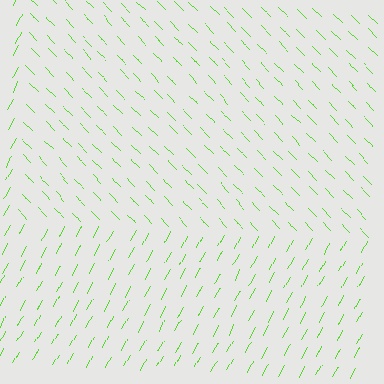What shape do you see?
I see a rectangle.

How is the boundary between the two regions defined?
The boundary is defined purely by a change in line orientation (approximately 73 degrees difference). All lines are the same color and thickness.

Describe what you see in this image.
The image is filled with small lime line segments. A rectangle region in the image has lines oriented differently from the surrounding lines, creating a visible texture boundary.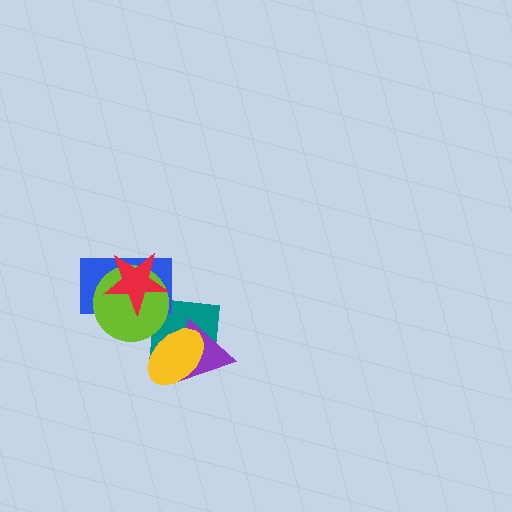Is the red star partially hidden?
No, no other shape covers it.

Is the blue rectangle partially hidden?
Yes, it is partially covered by another shape.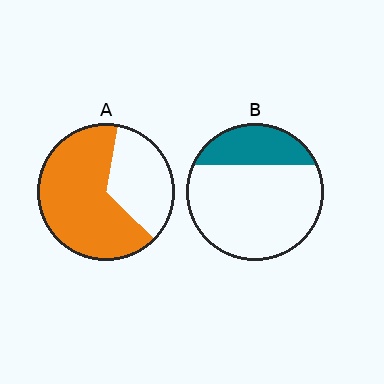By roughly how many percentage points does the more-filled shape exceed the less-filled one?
By roughly 40 percentage points (A over B).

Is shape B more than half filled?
No.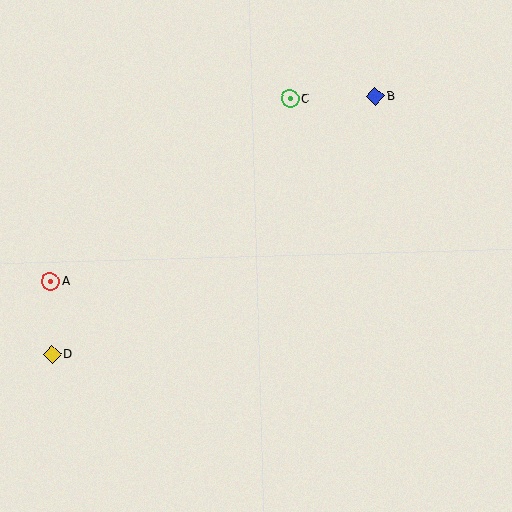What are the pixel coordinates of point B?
Point B is at (375, 96).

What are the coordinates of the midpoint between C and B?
The midpoint between C and B is at (333, 98).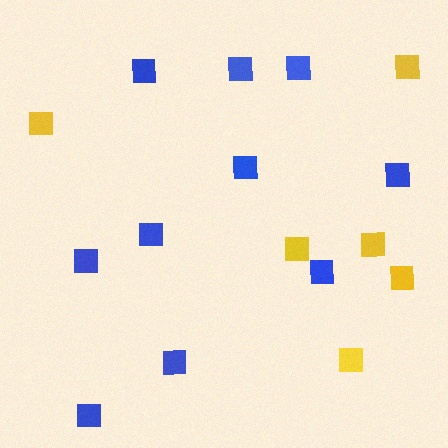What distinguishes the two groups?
There are 2 groups: one group of blue squares (10) and one group of yellow squares (6).